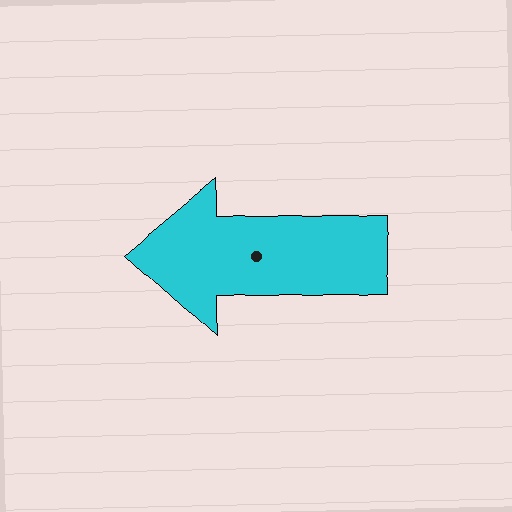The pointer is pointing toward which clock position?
Roughly 9 o'clock.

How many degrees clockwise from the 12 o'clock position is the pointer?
Approximately 271 degrees.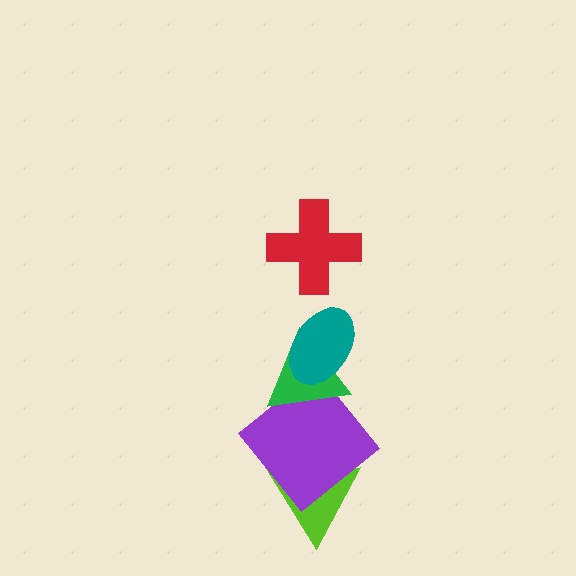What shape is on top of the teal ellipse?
The red cross is on top of the teal ellipse.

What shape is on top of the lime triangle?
The purple diamond is on top of the lime triangle.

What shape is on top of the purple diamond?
The green triangle is on top of the purple diamond.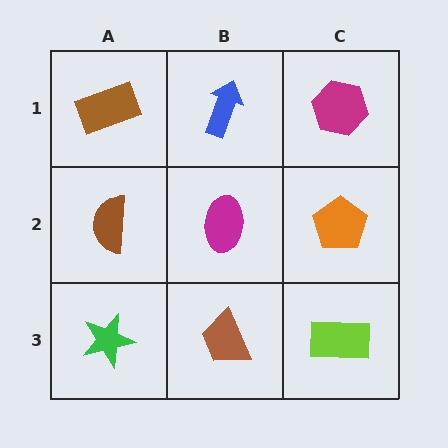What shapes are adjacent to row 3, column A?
A brown semicircle (row 2, column A), a brown trapezoid (row 3, column B).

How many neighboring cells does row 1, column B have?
3.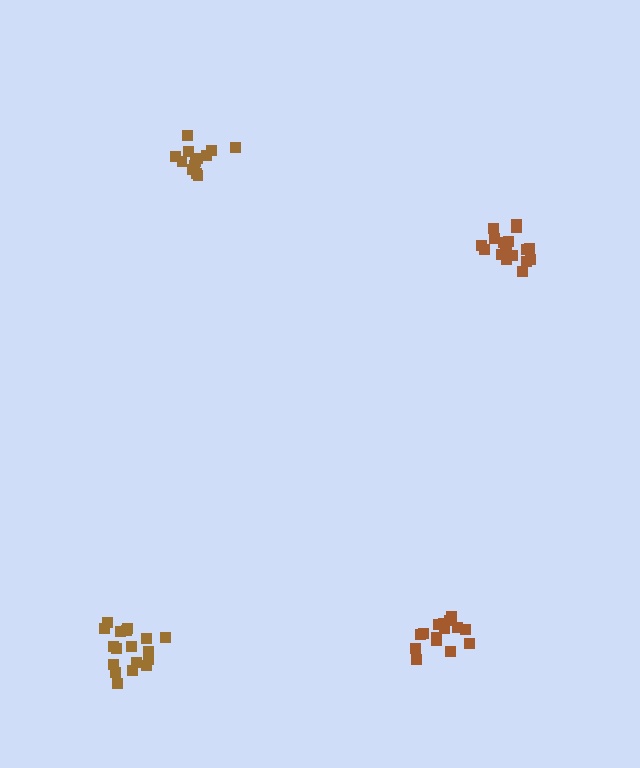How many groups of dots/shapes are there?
There are 4 groups.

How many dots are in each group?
Group 1: 15 dots, Group 2: 13 dots, Group 3: 18 dots, Group 4: 18 dots (64 total).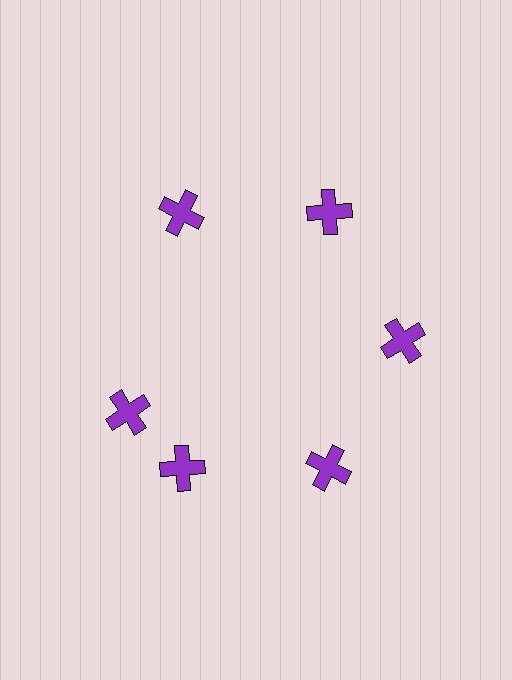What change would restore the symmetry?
The symmetry would be restored by rotating it back into even spacing with its neighbors so that all 6 crosses sit at equal angles and equal distance from the center.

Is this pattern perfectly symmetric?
No. The 6 purple crosses are arranged in a ring, but one element near the 9 o'clock position is rotated out of alignment along the ring, breaking the 6-fold rotational symmetry.